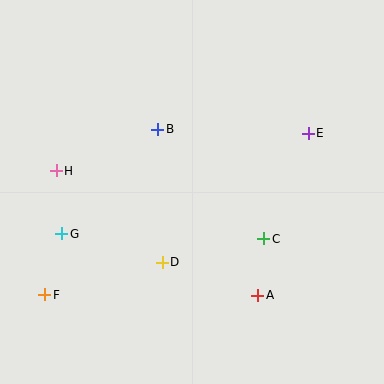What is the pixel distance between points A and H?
The distance between A and H is 237 pixels.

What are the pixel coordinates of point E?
Point E is at (308, 133).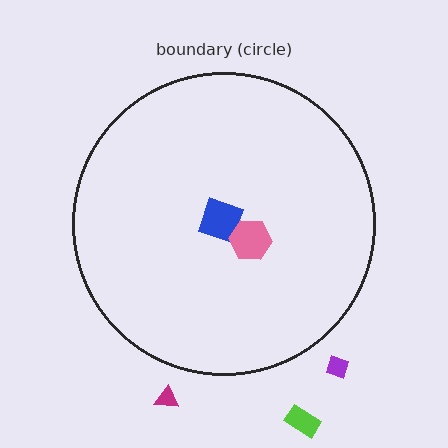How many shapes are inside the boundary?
2 inside, 3 outside.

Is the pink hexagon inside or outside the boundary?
Inside.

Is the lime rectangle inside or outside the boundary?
Outside.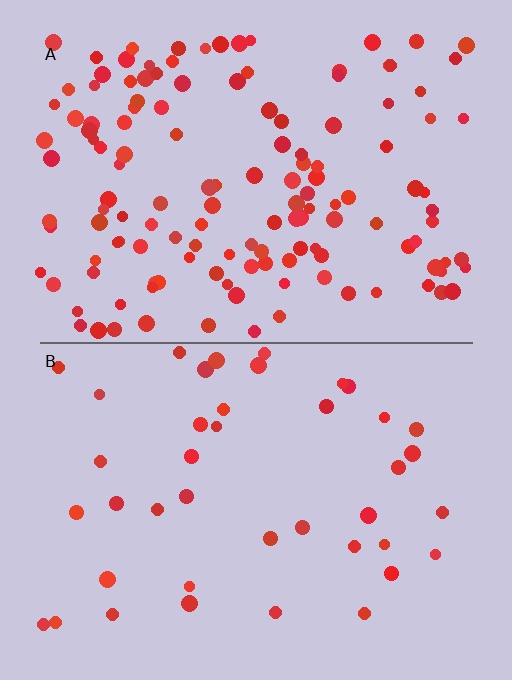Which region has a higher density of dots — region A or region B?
A (the top).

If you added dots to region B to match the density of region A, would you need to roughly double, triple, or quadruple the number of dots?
Approximately triple.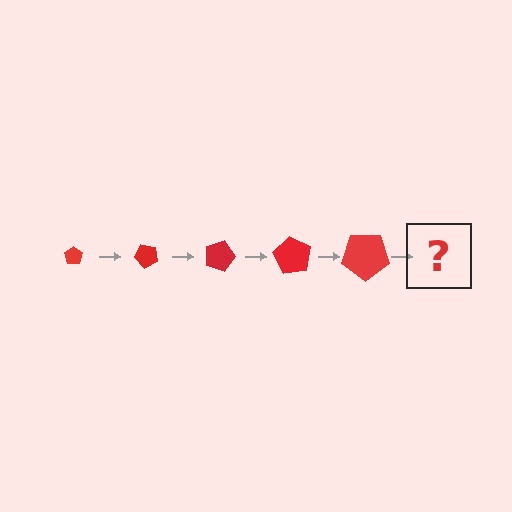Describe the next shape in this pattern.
It should be a pentagon, larger than the previous one and rotated 225 degrees from the start.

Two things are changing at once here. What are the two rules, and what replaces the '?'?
The two rules are that the pentagon grows larger each step and it rotates 45 degrees each step. The '?' should be a pentagon, larger than the previous one and rotated 225 degrees from the start.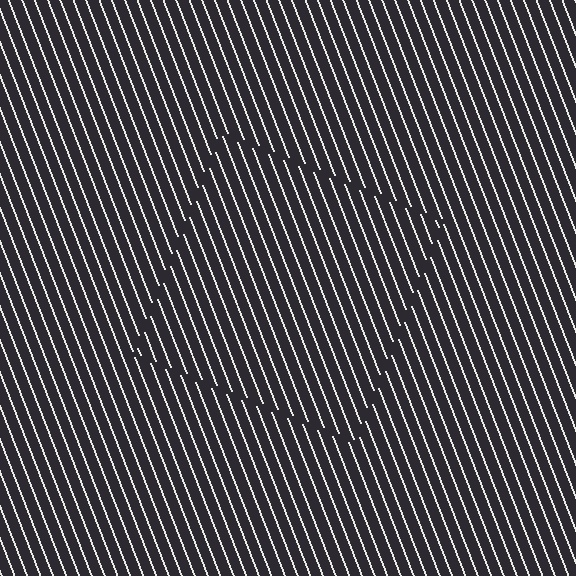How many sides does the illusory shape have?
4 sides — the line-ends trace a square.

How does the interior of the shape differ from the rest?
The interior of the shape contains the same grating, shifted by half a period — the contour is defined by the phase discontinuity where line-ends from the inner and outer gratings abut.